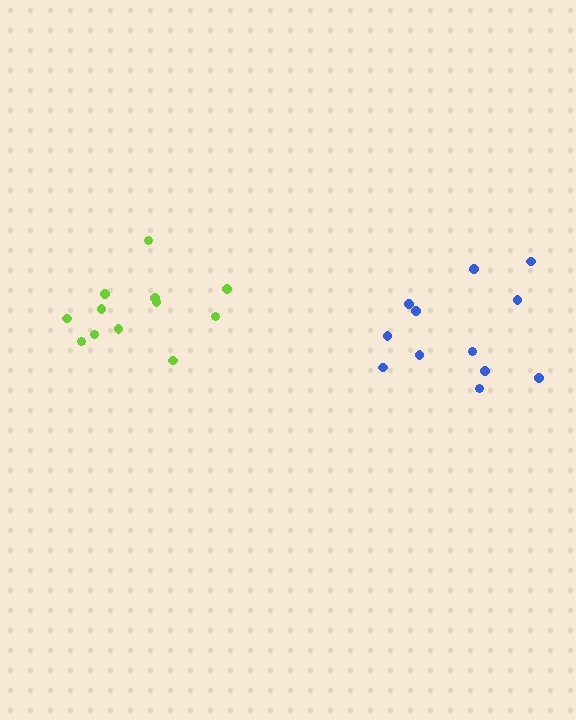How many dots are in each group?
Group 1: 12 dots, Group 2: 12 dots (24 total).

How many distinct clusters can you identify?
There are 2 distinct clusters.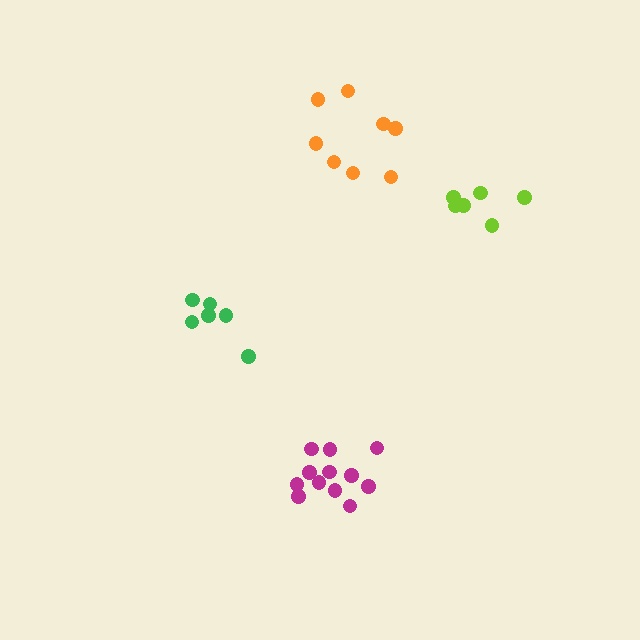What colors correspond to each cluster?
The clusters are colored: magenta, green, lime, orange.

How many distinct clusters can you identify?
There are 4 distinct clusters.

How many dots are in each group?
Group 1: 12 dots, Group 2: 6 dots, Group 3: 6 dots, Group 4: 8 dots (32 total).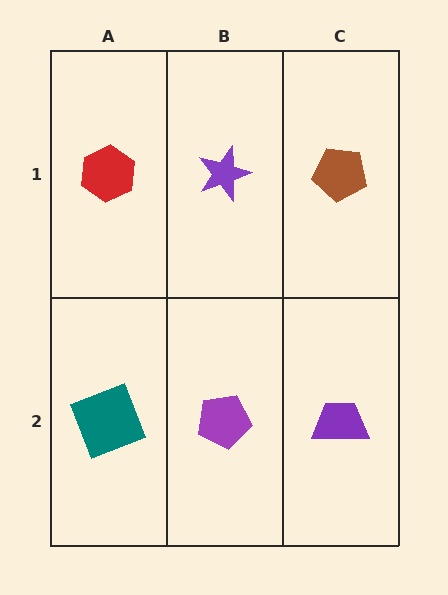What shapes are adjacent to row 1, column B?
A purple pentagon (row 2, column B), a red hexagon (row 1, column A), a brown pentagon (row 1, column C).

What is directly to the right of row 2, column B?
A purple trapezoid.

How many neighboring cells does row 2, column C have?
2.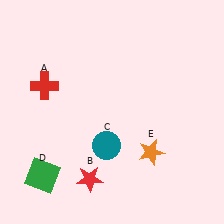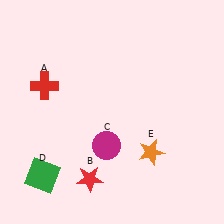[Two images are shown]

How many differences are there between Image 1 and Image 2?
There is 1 difference between the two images.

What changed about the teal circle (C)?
In Image 1, C is teal. In Image 2, it changed to magenta.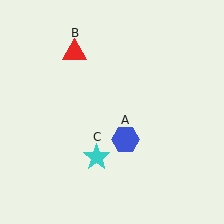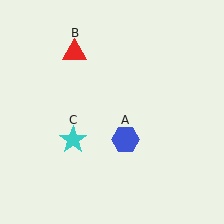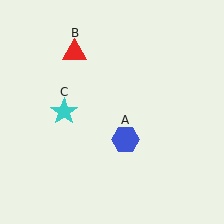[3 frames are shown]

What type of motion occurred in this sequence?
The cyan star (object C) rotated clockwise around the center of the scene.